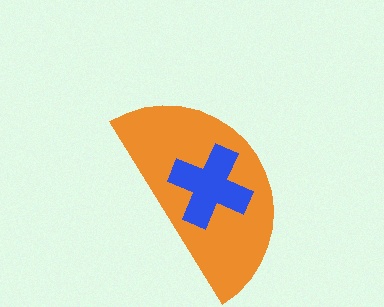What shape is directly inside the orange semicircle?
The blue cross.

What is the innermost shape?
The blue cross.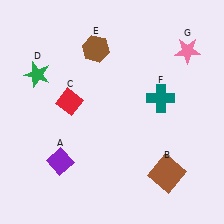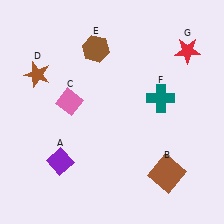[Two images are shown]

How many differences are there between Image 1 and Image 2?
There are 3 differences between the two images.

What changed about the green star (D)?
In Image 1, D is green. In Image 2, it changed to brown.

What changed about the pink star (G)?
In Image 1, G is pink. In Image 2, it changed to red.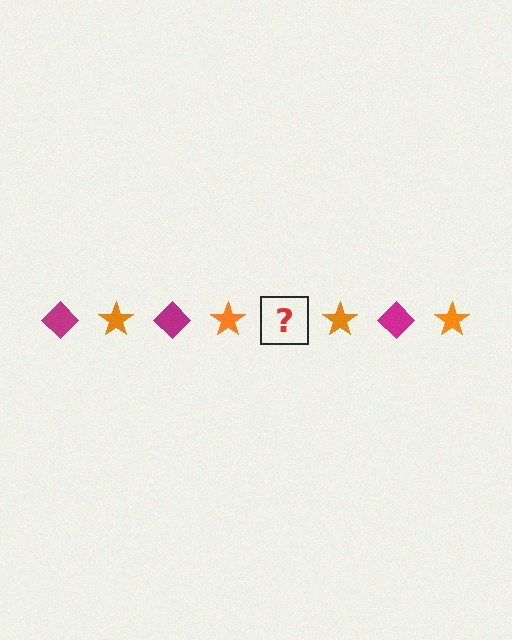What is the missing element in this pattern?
The missing element is a magenta diamond.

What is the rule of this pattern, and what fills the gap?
The rule is that the pattern alternates between magenta diamond and orange star. The gap should be filled with a magenta diamond.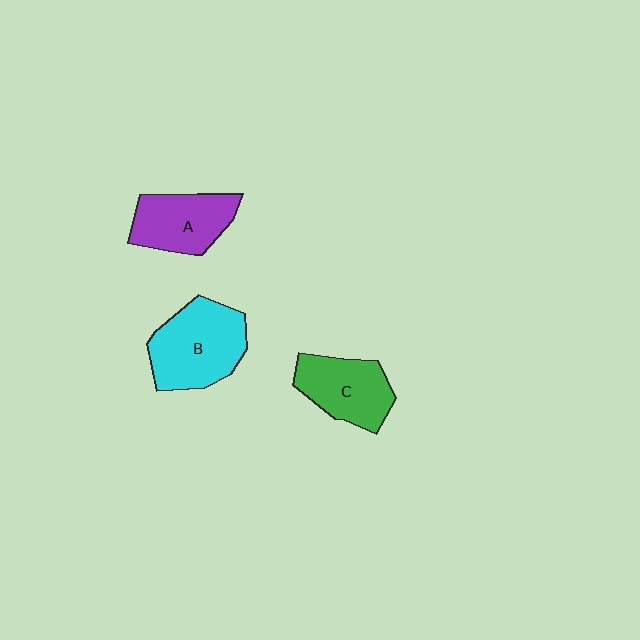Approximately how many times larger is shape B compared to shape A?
Approximately 1.3 times.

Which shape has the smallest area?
Shape A (purple).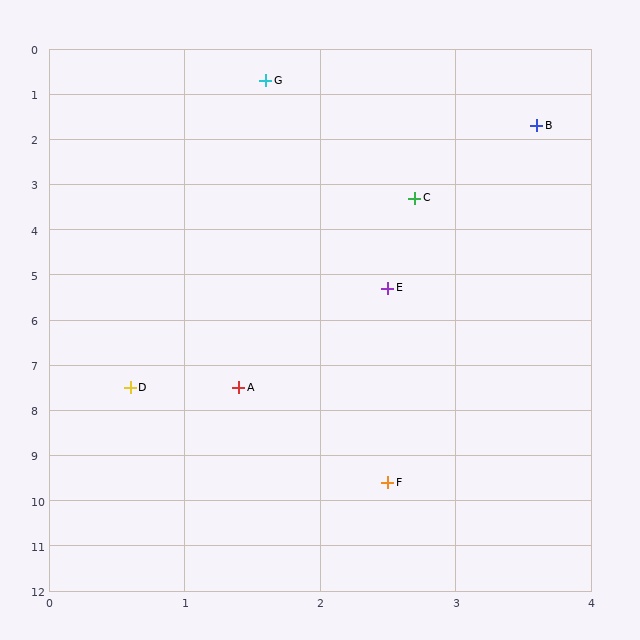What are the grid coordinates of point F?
Point F is at approximately (2.5, 9.6).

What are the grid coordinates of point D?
Point D is at approximately (0.6, 7.5).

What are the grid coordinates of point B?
Point B is at approximately (3.6, 1.7).